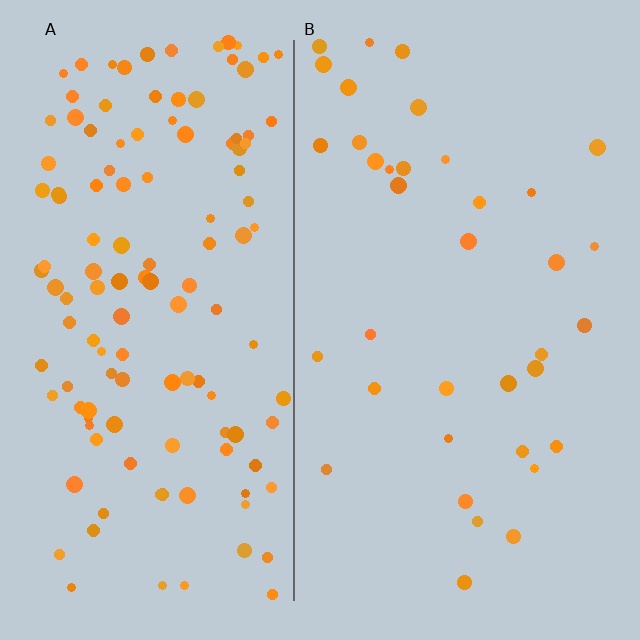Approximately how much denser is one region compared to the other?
Approximately 3.6× — region A over region B.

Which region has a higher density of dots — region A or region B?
A (the left).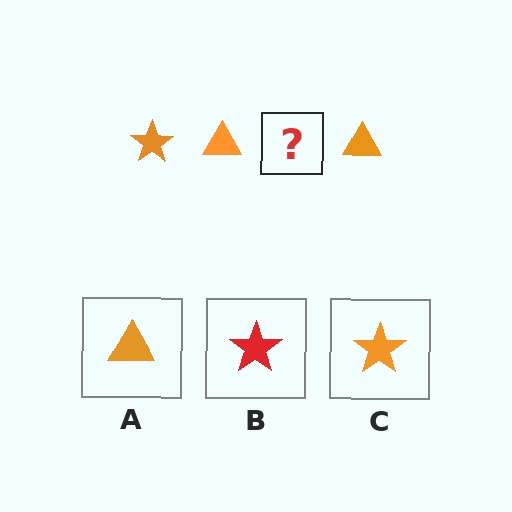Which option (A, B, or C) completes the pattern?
C.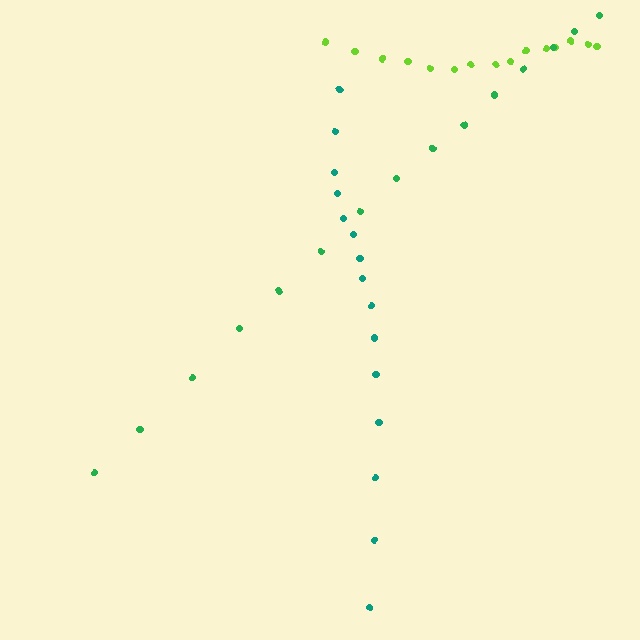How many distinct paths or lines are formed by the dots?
There are 3 distinct paths.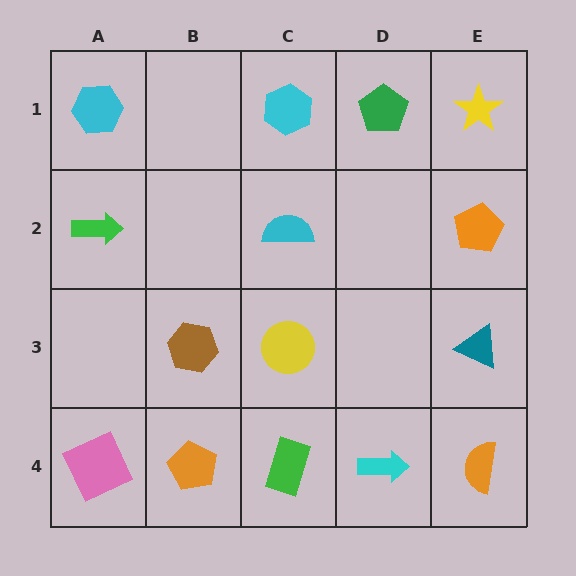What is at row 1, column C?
A cyan hexagon.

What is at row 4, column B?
An orange pentagon.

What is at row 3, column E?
A teal triangle.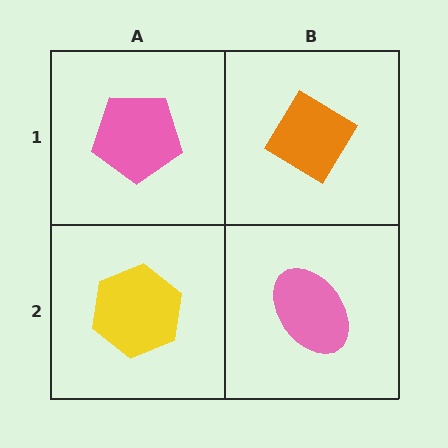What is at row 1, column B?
An orange diamond.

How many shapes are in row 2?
2 shapes.